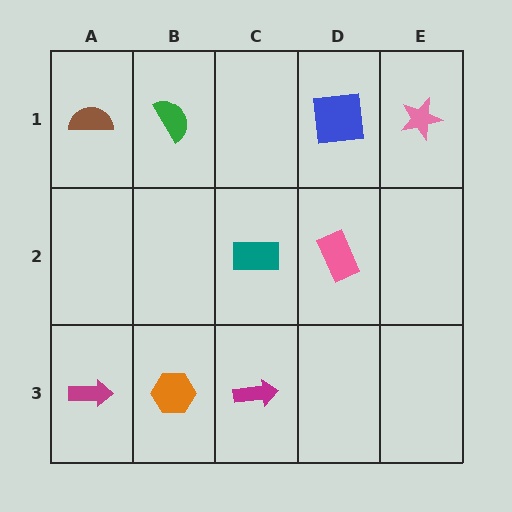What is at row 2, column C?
A teal rectangle.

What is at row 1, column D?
A blue square.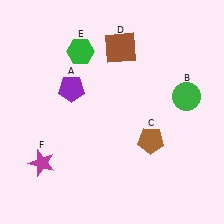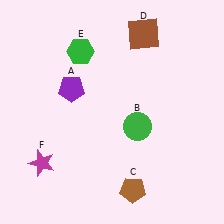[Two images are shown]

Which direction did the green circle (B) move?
The green circle (B) moved left.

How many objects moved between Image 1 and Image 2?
3 objects moved between the two images.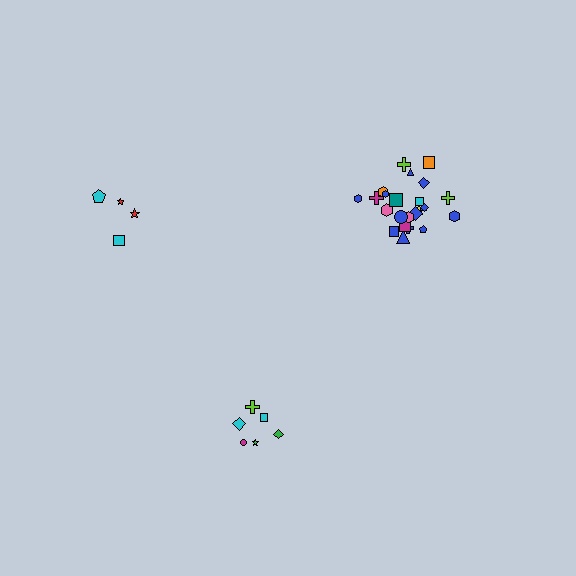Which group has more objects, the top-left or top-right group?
The top-right group.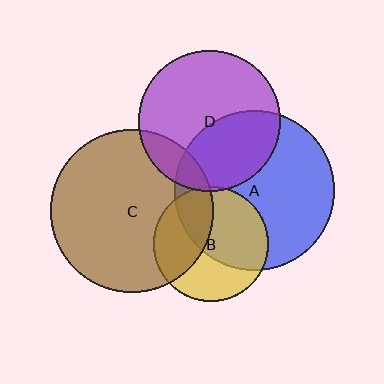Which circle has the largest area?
Circle C (brown).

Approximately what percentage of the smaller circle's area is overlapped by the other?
Approximately 55%.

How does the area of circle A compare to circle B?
Approximately 1.9 times.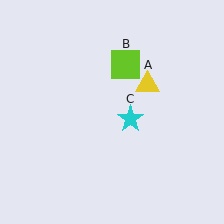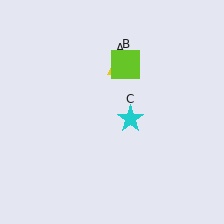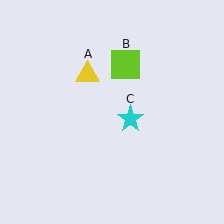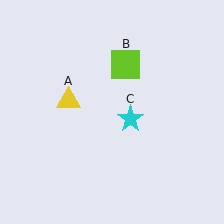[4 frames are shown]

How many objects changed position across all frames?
1 object changed position: yellow triangle (object A).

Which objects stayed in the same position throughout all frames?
Lime square (object B) and cyan star (object C) remained stationary.